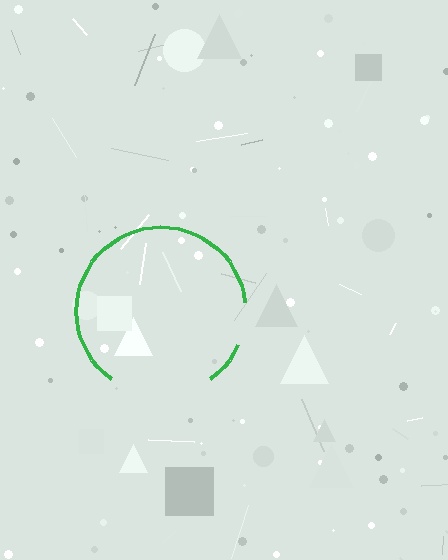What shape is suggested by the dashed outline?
The dashed outline suggests a circle.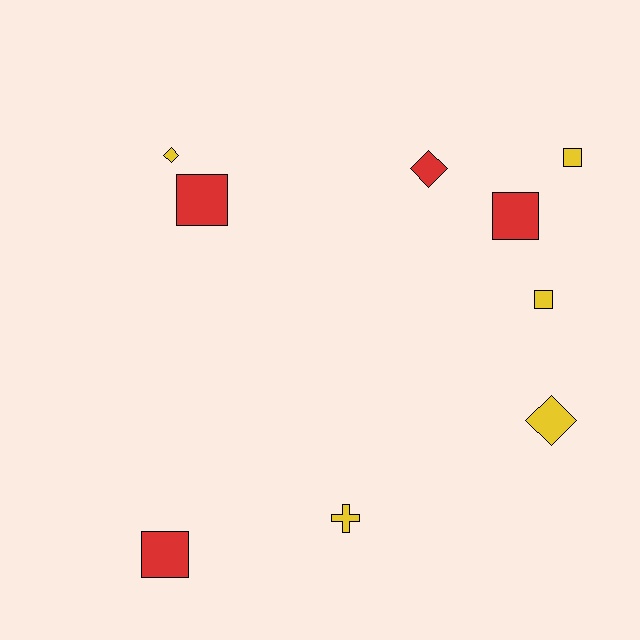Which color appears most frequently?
Yellow, with 5 objects.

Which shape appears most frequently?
Square, with 5 objects.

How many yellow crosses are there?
There is 1 yellow cross.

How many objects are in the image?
There are 9 objects.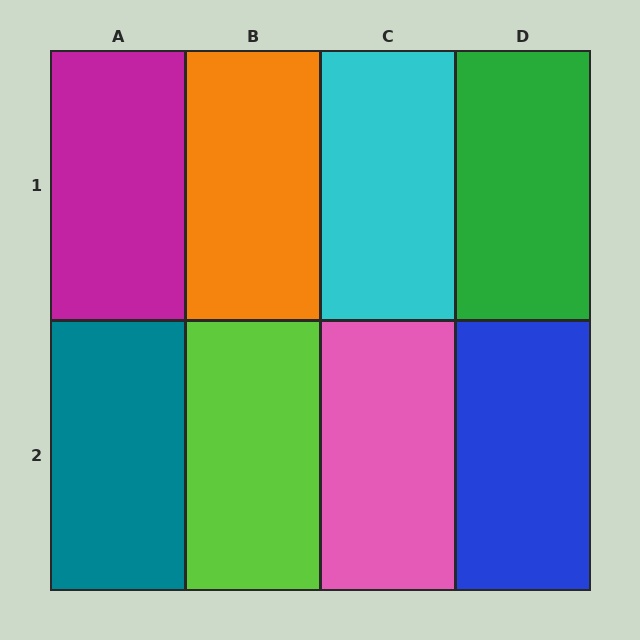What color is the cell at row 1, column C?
Cyan.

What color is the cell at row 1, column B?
Orange.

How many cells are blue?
1 cell is blue.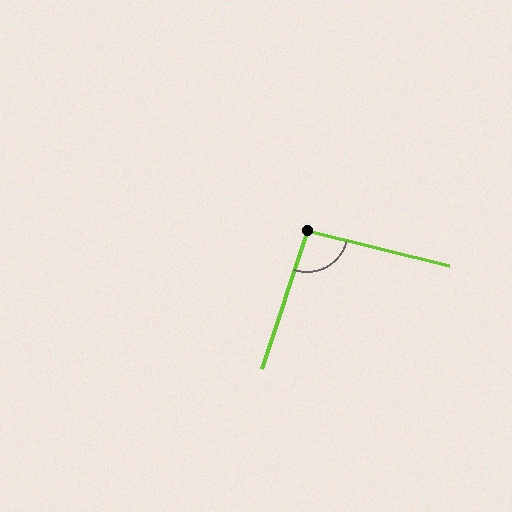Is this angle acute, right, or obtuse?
It is approximately a right angle.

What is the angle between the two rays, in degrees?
Approximately 94 degrees.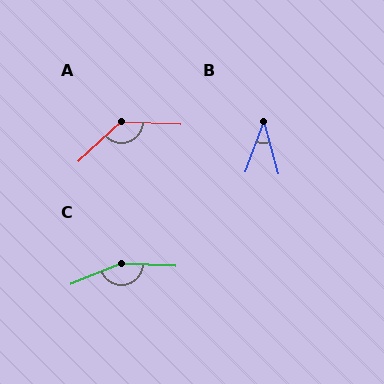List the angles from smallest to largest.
B (36°), A (135°), C (155°).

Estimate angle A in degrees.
Approximately 135 degrees.